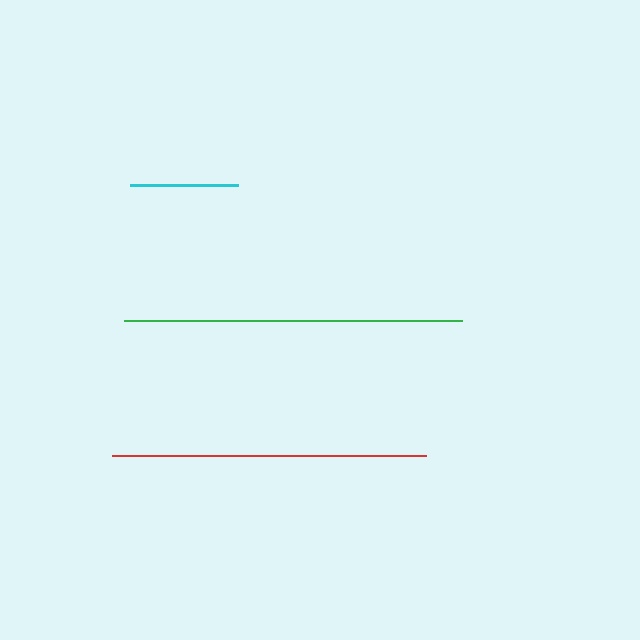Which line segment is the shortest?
The cyan line is the shortest at approximately 107 pixels.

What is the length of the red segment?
The red segment is approximately 314 pixels long.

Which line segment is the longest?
The green line is the longest at approximately 339 pixels.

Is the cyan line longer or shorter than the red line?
The red line is longer than the cyan line.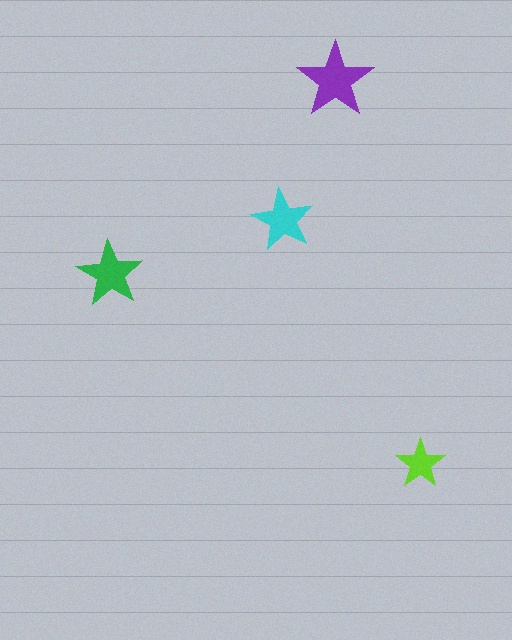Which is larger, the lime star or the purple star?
The purple one.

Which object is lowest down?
The lime star is bottommost.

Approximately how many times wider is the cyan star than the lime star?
About 1.5 times wider.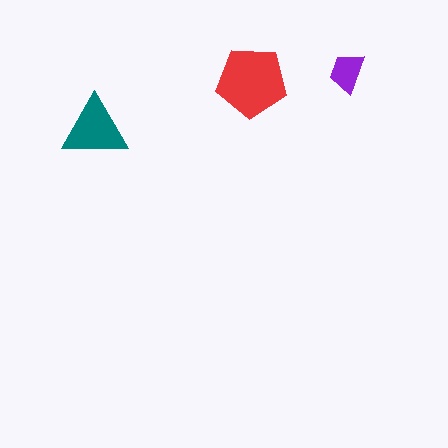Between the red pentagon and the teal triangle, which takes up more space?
The red pentagon.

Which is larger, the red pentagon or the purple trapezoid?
The red pentagon.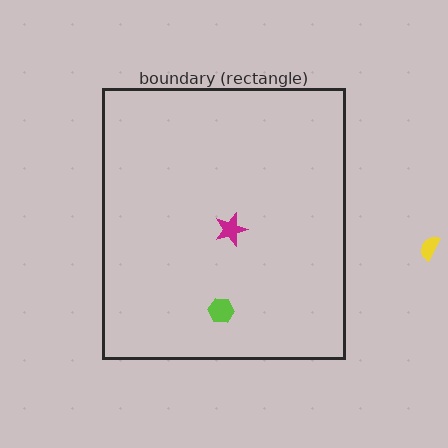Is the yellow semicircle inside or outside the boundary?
Outside.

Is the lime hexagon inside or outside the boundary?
Inside.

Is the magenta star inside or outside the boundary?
Inside.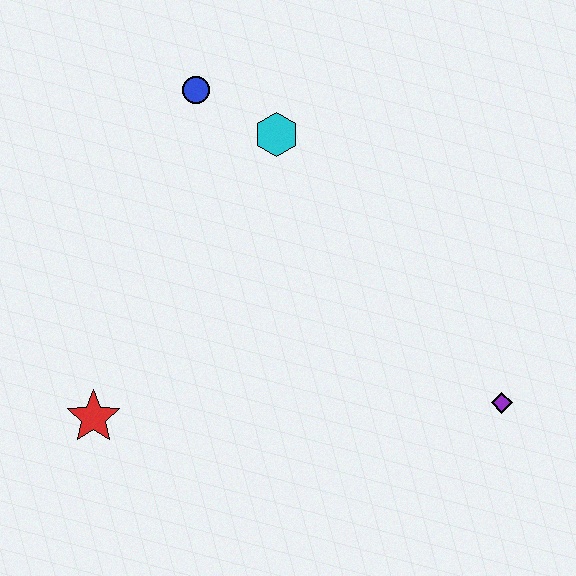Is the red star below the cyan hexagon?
Yes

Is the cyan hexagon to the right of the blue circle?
Yes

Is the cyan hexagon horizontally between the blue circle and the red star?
No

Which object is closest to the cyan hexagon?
The blue circle is closest to the cyan hexagon.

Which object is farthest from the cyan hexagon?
The purple diamond is farthest from the cyan hexagon.